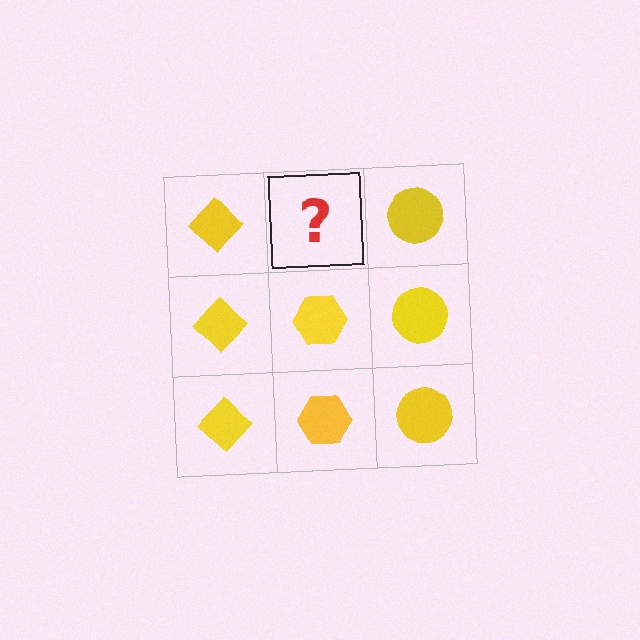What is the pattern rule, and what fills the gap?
The rule is that each column has a consistent shape. The gap should be filled with a yellow hexagon.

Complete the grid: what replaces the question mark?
The question mark should be replaced with a yellow hexagon.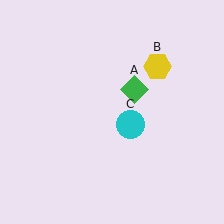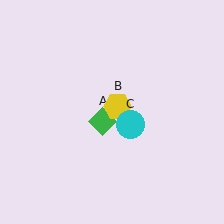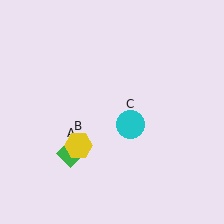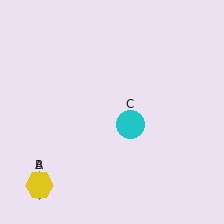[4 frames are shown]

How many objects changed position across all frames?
2 objects changed position: green diamond (object A), yellow hexagon (object B).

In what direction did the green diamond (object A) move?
The green diamond (object A) moved down and to the left.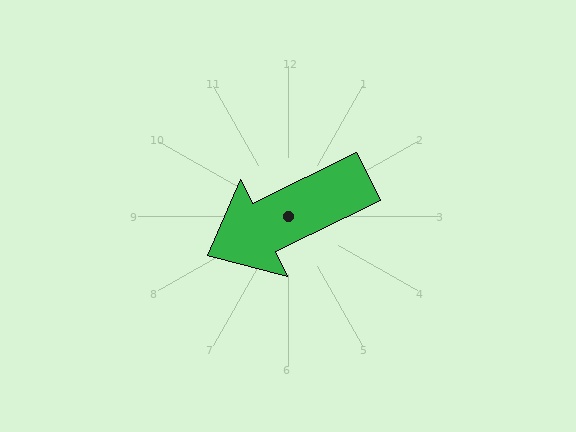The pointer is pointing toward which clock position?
Roughly 8 o'clock.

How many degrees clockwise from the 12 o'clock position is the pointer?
Approximately 244 degrees.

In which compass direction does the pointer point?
Southwest.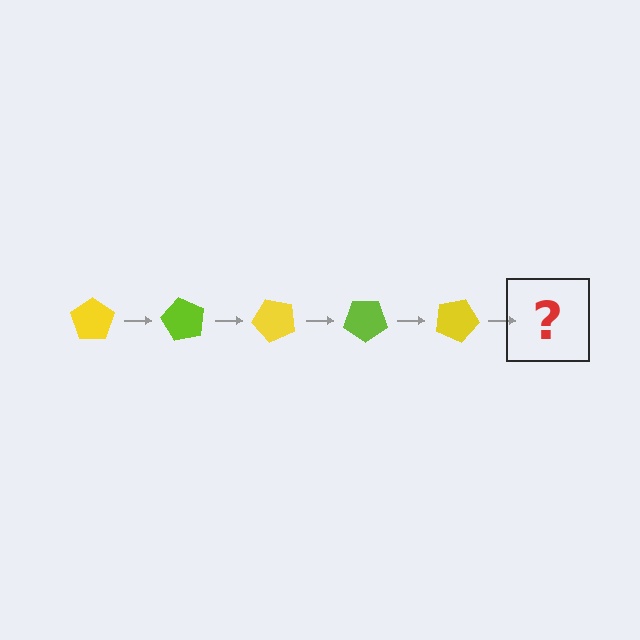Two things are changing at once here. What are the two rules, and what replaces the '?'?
The two rules are that it rotates 60 degrees each step and the color cycles through yellow and lime. The '?' should be a lime pentagon, rotated 300 degrees from the start.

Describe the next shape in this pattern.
It should be a lime pentagon, rotated 300 degrees from the start.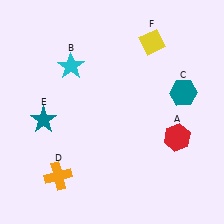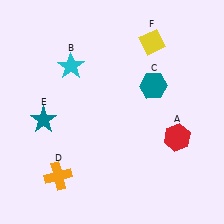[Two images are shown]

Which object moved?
The teal hexagon (C) moved left.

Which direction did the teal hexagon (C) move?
The teal hexagon (C) moved left.